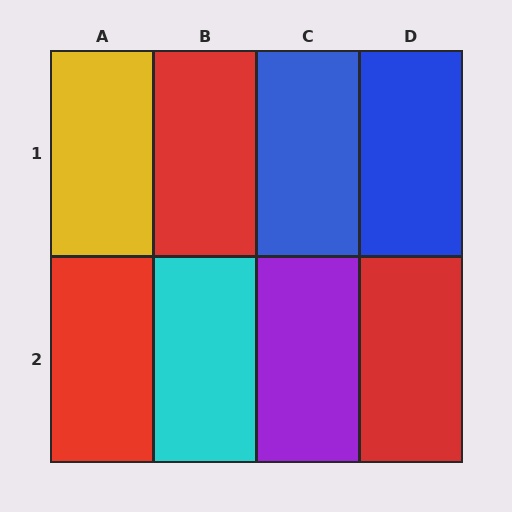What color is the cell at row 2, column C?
Purple.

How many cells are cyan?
1 cell is cyan.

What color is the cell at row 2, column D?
Red.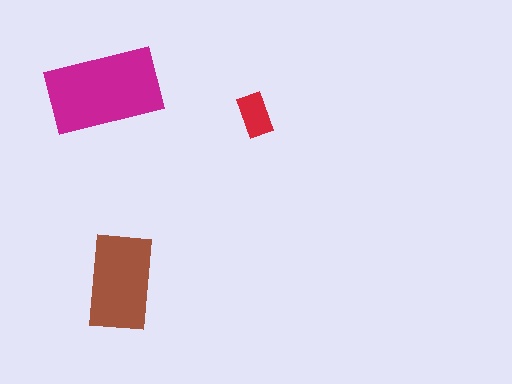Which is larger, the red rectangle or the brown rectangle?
The brown one.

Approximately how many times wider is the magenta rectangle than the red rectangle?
About 2.5 times wider.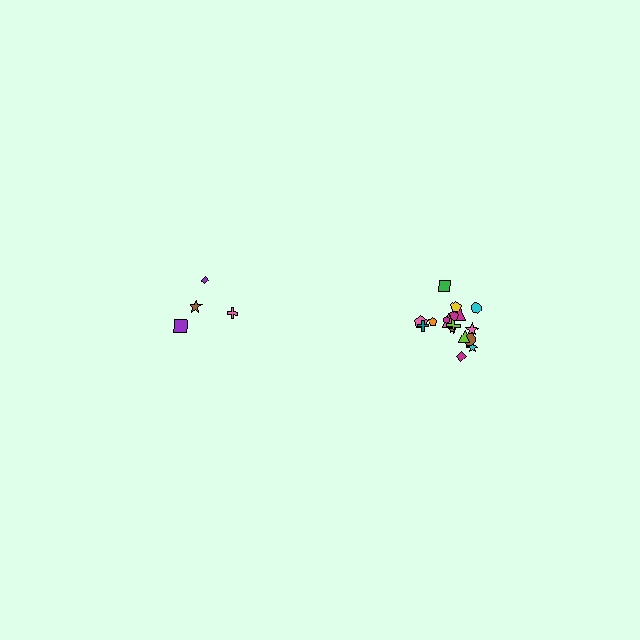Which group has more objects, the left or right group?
The right group.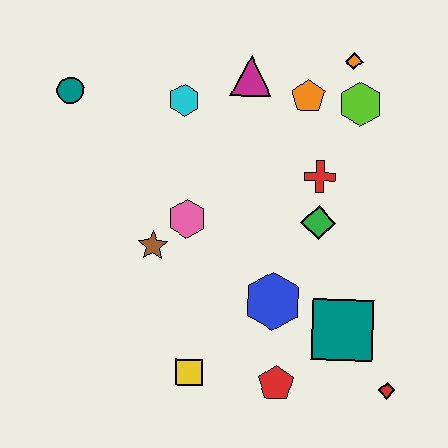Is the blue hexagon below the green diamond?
Yes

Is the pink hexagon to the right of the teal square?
No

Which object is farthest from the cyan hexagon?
The red diamond is farthest from the cyan hexagon.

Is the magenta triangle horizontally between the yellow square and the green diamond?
Yes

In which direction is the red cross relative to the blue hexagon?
The red cross is above the blue hexagon.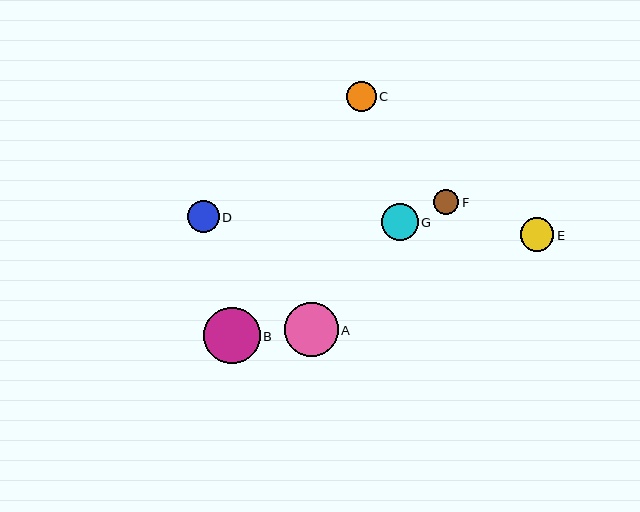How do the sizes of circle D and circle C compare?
Circle D and circle C are approximately the same size.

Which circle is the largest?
Circle B is the largest with a size of approximately 56 pixels.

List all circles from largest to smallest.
From largest to smallest: B, A, G, E, D, C, F.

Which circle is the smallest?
Circle F is the smallest with a size of approximately 25 pixels.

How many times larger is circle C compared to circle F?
Circle C is approximately 1.2 times the size of circle F.